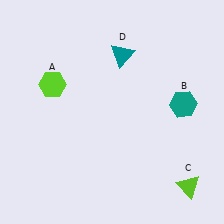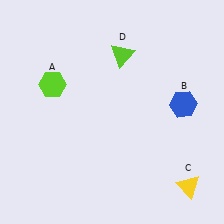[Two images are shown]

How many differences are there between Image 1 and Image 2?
There are 3 differences between the two images.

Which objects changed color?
B changed from teal to blue. C changed from lime to yellow. D changed from teal to lime.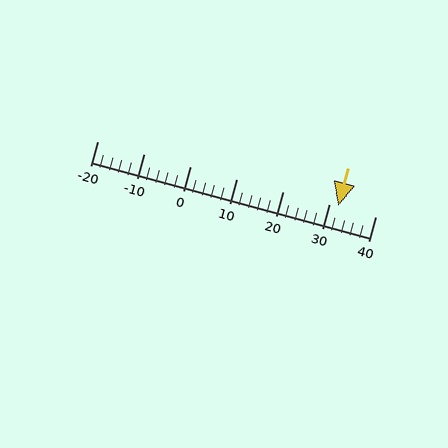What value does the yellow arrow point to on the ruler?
The yellow arrow points to approximately 32.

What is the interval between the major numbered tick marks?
The major tick marks are spaced 10 units apart.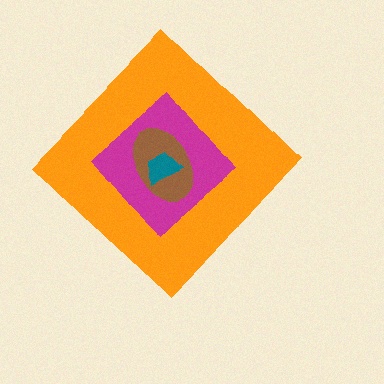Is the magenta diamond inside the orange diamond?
Yes.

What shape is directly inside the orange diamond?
The magenta diamond.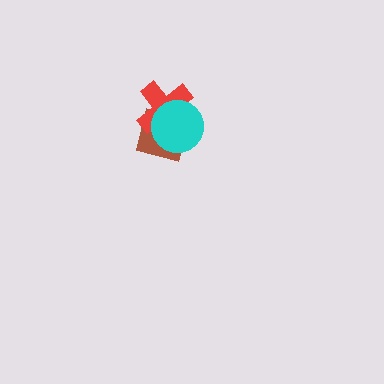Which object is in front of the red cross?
The cyan circle is in front of the red cross.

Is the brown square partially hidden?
Yes, it is partially covered by another shape.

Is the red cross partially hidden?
Yes, it is partially covered by another shape.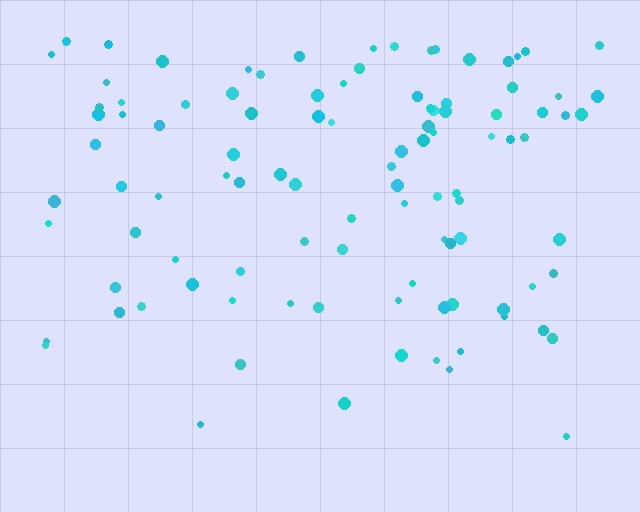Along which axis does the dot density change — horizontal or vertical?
Vertical.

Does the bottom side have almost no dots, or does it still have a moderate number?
Still a moderate number, just noticeably fewer than the top.